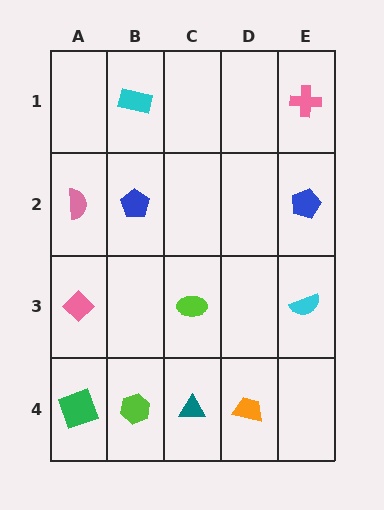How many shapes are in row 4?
4 shapes.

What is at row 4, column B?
A lime hexagon.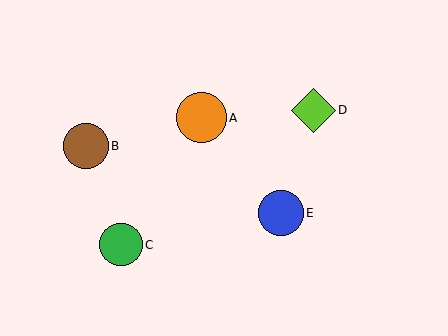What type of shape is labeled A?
Shape A is an orange circle.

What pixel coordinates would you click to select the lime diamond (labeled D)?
Click at (313, 110) to select the lime diamond D.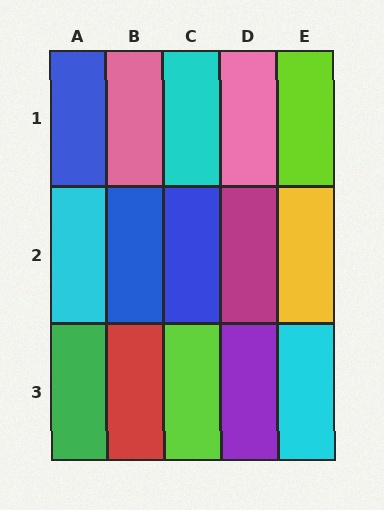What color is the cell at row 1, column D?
Pink.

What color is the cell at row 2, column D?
Magenta.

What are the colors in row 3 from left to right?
Green, red, lime, purple, cyan.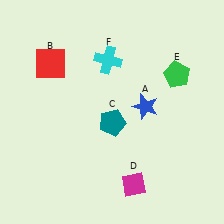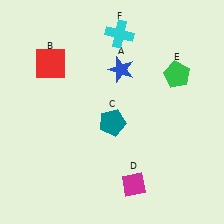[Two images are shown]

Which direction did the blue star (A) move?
The blue star (A) moved up.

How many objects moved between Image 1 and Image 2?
2 objects moved between the two images.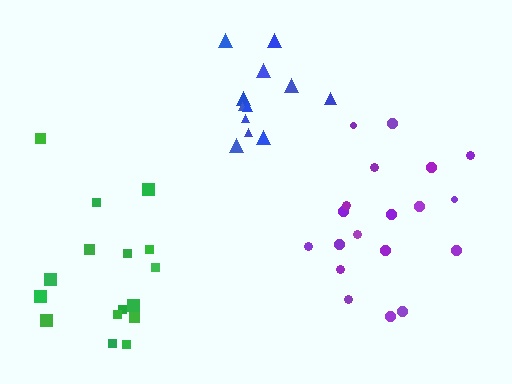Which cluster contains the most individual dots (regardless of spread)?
Purple (19).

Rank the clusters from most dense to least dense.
blue, green, purple.